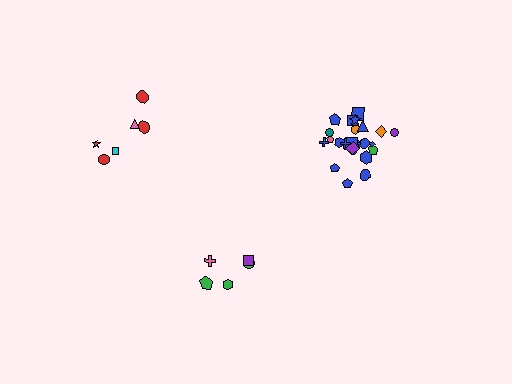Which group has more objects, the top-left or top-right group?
The top-right group.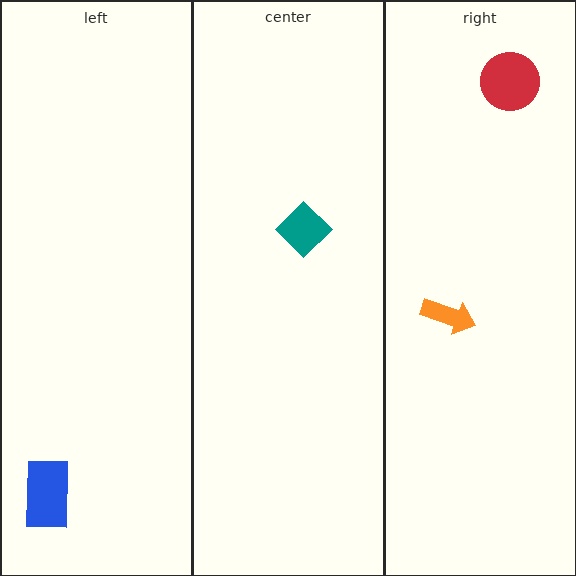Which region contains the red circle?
The right region.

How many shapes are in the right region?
2.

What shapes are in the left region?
The blue rectangle.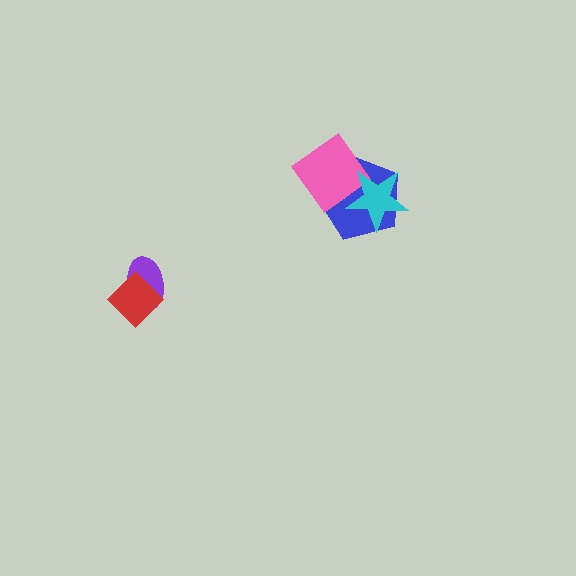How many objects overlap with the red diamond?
1 object overlaps with the red diamond.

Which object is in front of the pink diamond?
The cyan star is in front of the pink diamond.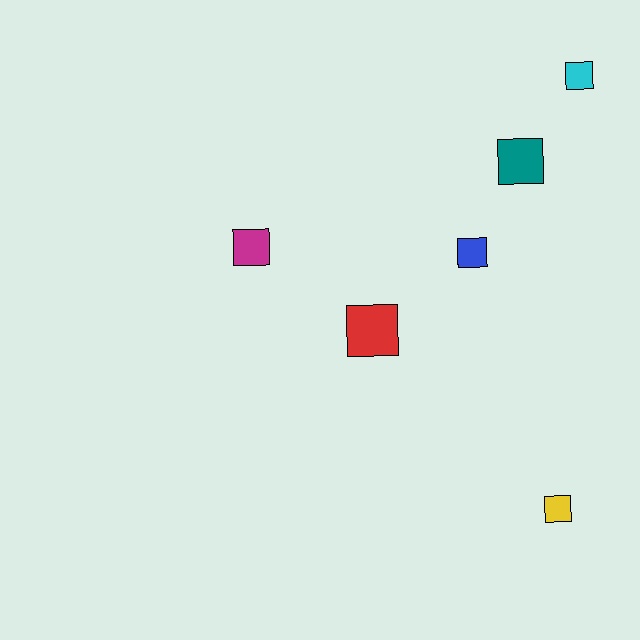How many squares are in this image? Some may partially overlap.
There are 6 squares.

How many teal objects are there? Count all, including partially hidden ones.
There is 1 teal object.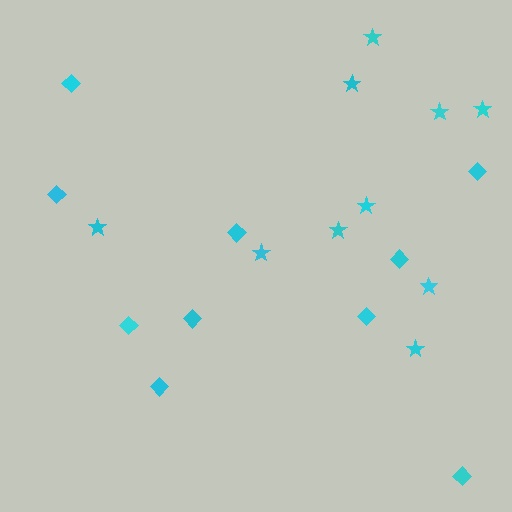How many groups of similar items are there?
There are 2 groups: one group of stars (10) and one group of diamonds (10).